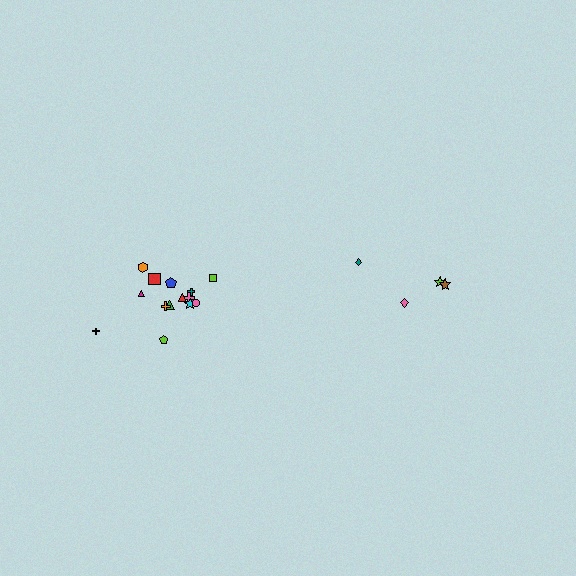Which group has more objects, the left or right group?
The left group.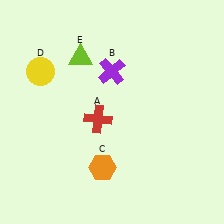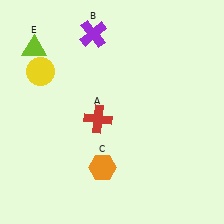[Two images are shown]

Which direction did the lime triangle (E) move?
The lime triangle (E) moved left.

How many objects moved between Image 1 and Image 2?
2 objects moved between the two images.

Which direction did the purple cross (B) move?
The purple cross (B) moved up.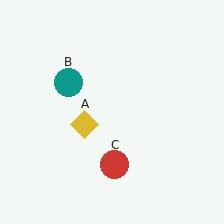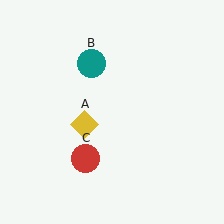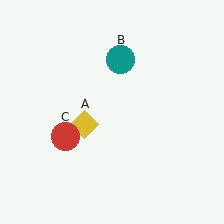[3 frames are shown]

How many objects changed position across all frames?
2 objects changed position: teal circle (object B), red circle (object C).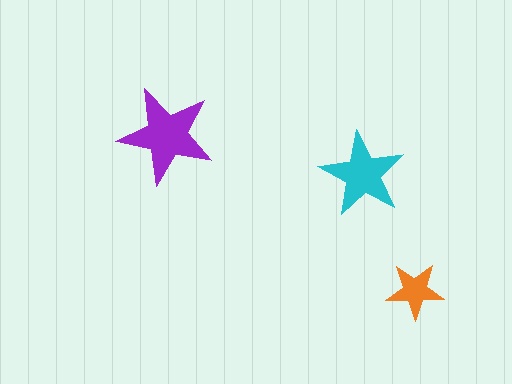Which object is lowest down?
The orange star is bottommost.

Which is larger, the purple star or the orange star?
The purple one.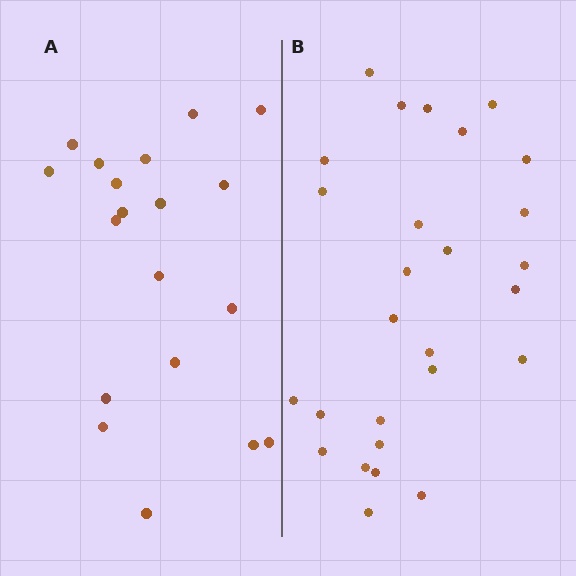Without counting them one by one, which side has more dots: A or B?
Region B (the right region) has more dots.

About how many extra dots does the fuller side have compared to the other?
Region B has roughly 8 or so more dots than region A.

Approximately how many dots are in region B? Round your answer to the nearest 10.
About 30 dots. (The exact count is 27, which rounds to 30.)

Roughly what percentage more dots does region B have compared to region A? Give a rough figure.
About 40% more.